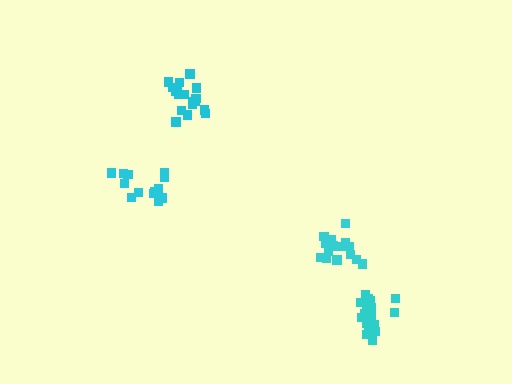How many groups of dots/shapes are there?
There are 4 groups.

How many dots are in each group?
Group 1: 16 dots, Group 2: 15 dots, Group 3: 18 dots, Group 4: 18 dots (67 total).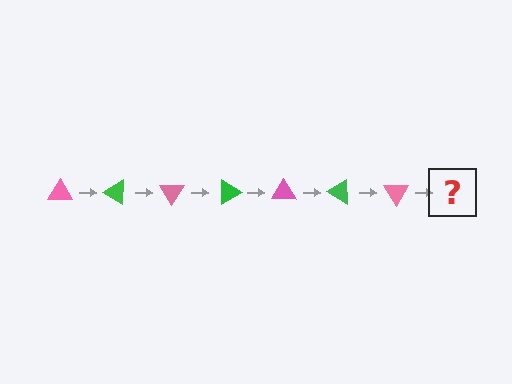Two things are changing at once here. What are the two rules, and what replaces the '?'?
The two rules are that it rotates 30 degrees each step and the color cycles through pink and green. The '?' should be a green triangle, rotated 210 degrees from the start.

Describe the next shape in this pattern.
It should be a green triangle, rotated 210 degrees from the start.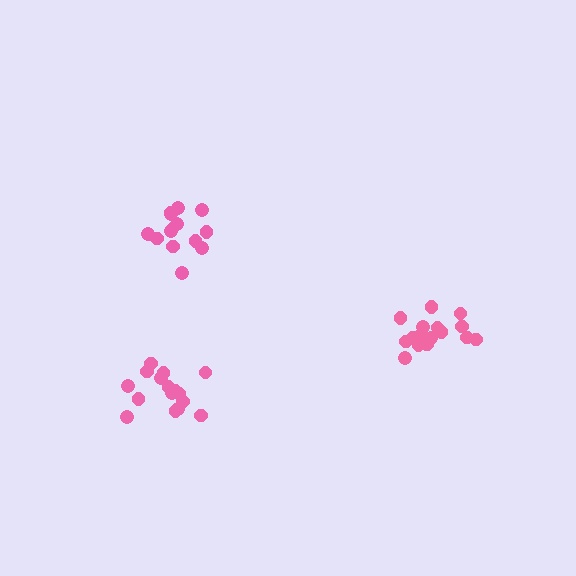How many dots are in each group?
Group 1: 14 dots, Group 2: 18 dots, Group 3: 18 dots (50 total).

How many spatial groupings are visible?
There are 3 spatial groupings.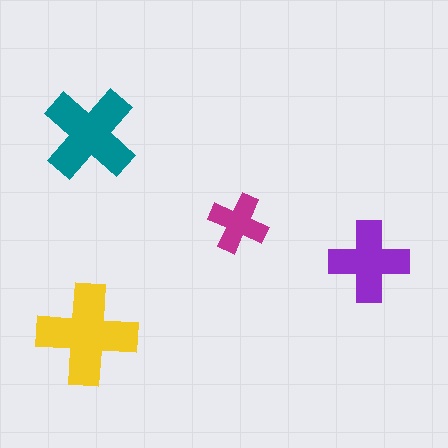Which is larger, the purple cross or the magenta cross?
The purple one.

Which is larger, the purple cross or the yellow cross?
The yellow one.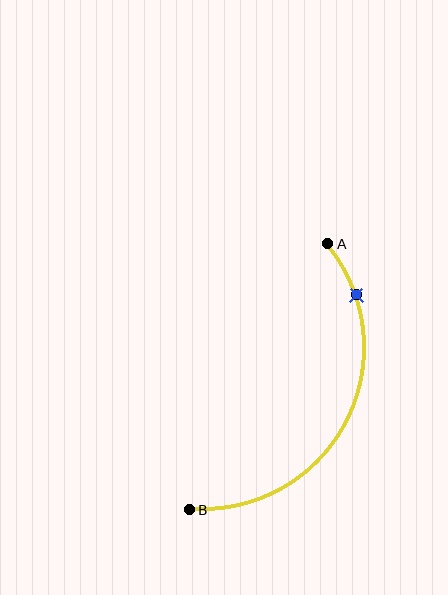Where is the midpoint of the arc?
The arc midpoint is the point on the curve farthest from the straight line joining A and B. It sits to the right of that line.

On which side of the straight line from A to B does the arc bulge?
The arc bulges to the right of the straight line connecting A and B.